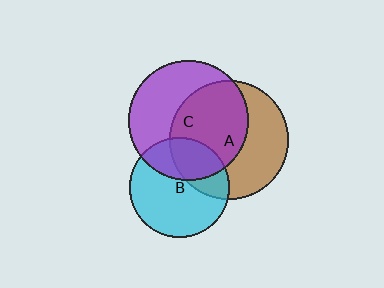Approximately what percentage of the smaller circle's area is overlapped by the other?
Approximately 55%.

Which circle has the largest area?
Circle C (purple).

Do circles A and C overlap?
Yes.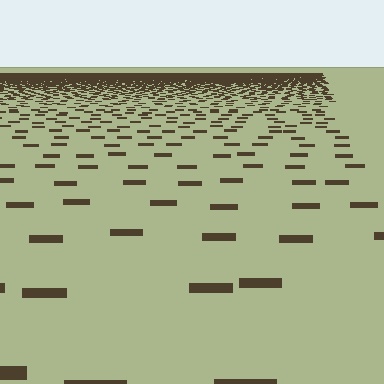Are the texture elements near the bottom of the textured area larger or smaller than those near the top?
Larger. Near the bottom, elements are closer to the viewer and appear at a bigger on-screen size.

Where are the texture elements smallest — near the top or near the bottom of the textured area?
Near the top.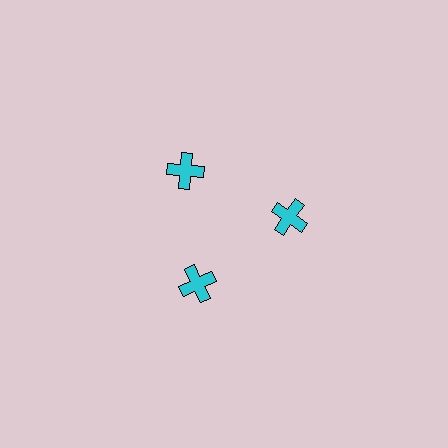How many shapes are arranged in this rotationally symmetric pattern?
There are 3 shapes, arranged in 3 groups of 1.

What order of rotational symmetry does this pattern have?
This pattern has 3-fold rotational symmetry.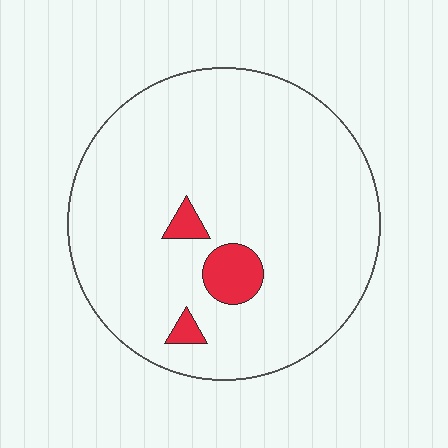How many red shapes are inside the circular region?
3.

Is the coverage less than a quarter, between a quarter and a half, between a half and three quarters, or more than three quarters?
Less than a quarter.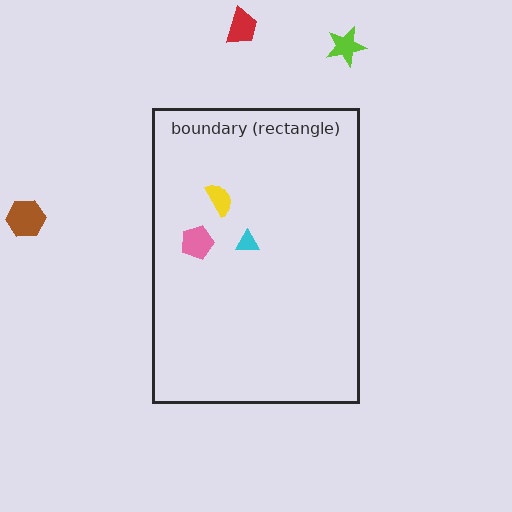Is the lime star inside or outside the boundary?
Outside.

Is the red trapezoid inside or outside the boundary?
Outside.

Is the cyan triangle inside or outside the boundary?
Inside.